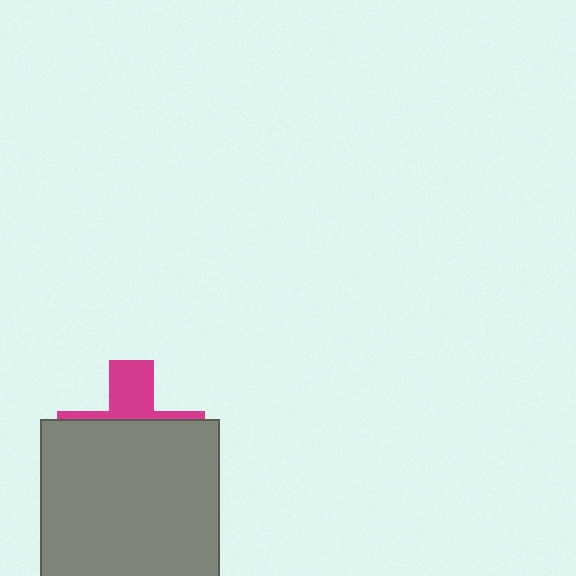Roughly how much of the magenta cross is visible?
A small part of it is visible (roughly 31%).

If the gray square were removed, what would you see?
You would see the complete magenta cross.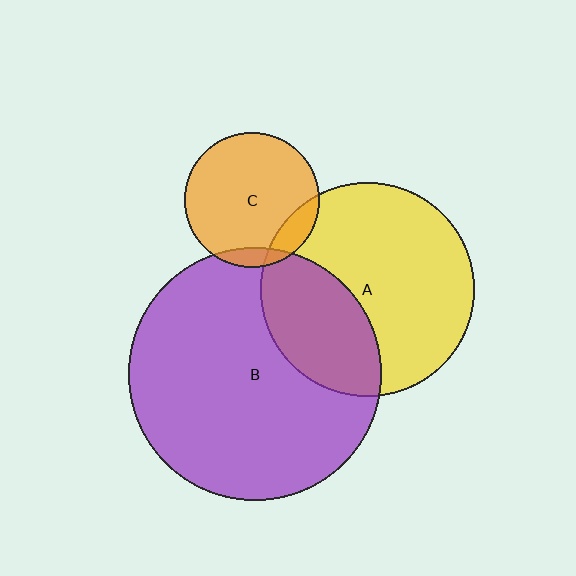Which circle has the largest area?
Circle B (purple).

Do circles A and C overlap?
Yes.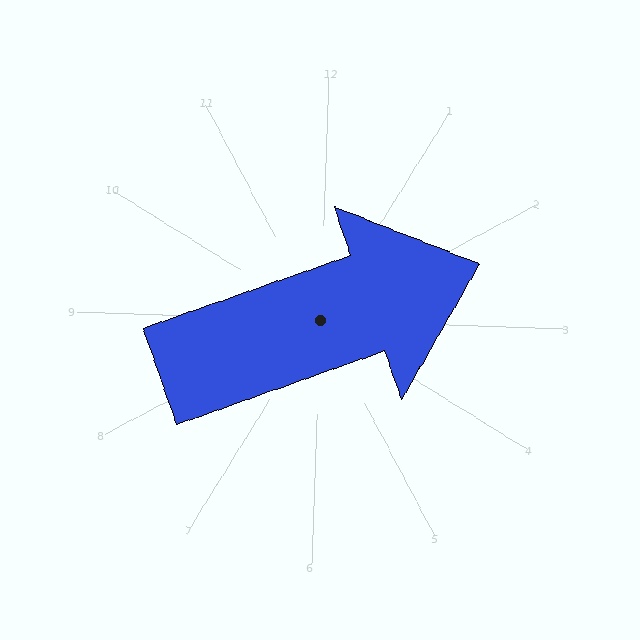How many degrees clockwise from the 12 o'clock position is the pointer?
Approximately 69 degrees.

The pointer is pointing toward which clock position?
Roughly 2 o'clock.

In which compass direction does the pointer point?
East.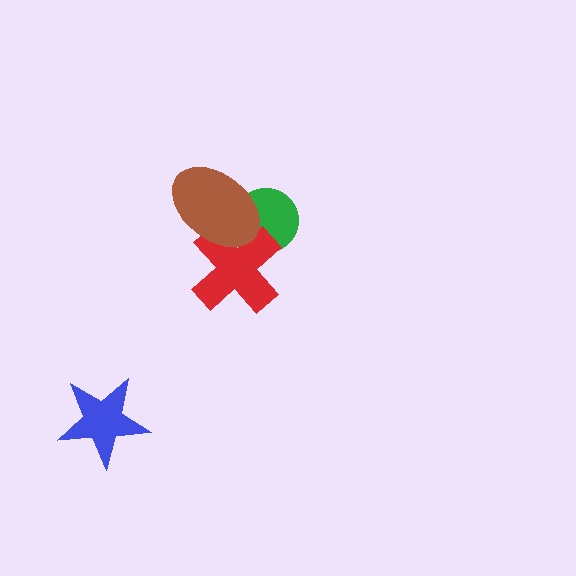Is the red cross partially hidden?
Yes, it is partially covered by another shape.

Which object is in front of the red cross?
The brown ellipse is in front of the red cross.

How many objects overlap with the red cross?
2 objects overlap with the red cross.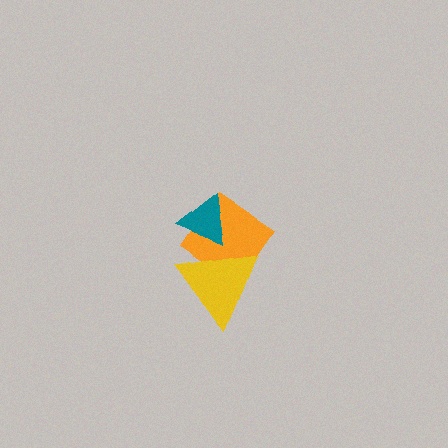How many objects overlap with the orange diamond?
2 objects overlap with the orange diamond.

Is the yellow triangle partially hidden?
No, no other shape covers it.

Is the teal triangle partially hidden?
Yes, it is partially covered by another shape.